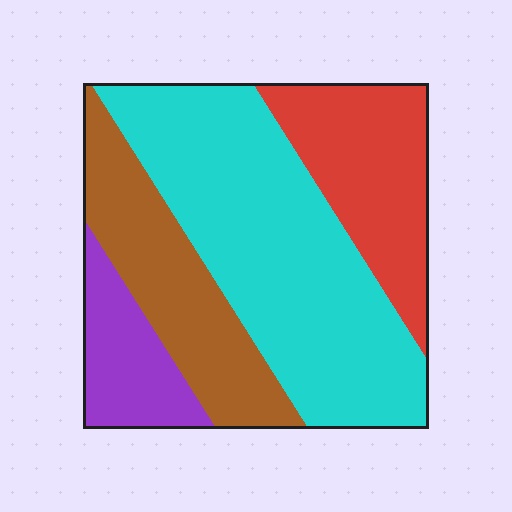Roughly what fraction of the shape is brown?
Brown covers around 20% of the shape.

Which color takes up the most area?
Cyan, at roughly 45%.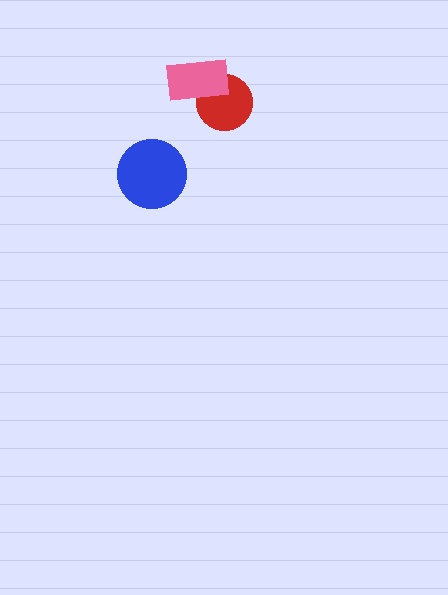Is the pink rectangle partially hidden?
No, no other shape covers it.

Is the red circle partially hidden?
Yes, it is partially covered by another shape.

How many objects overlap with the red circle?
1 object overlaps with the red circle.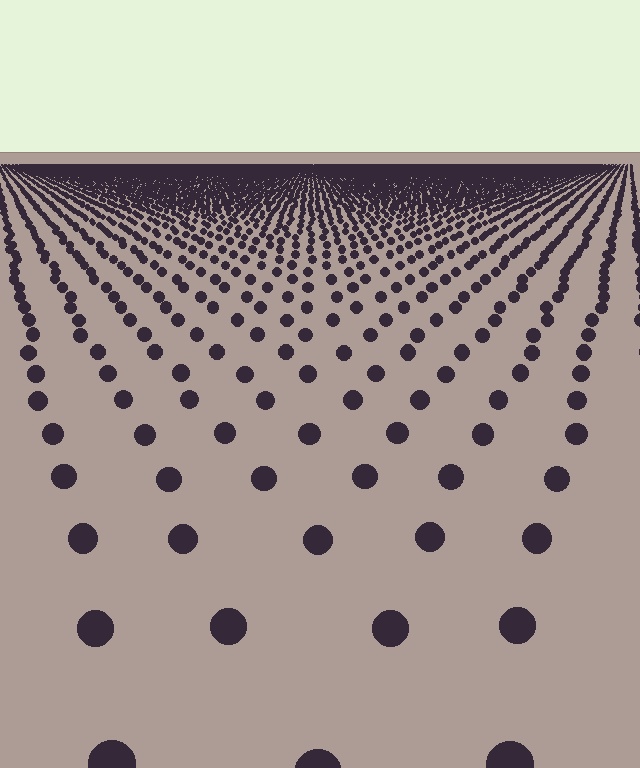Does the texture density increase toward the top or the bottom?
Density increases toward the top.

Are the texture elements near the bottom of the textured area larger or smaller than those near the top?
Larger. Near the bottom, elements are closer to the viewer and appear at a bigger on-screen size.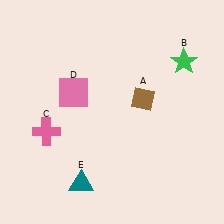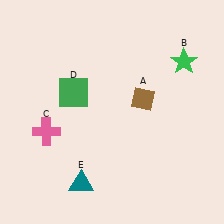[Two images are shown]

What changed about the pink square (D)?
In Image 1, D is pink. In Image 2, it changed to green.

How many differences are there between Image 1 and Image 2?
There is 1 difference between the two images.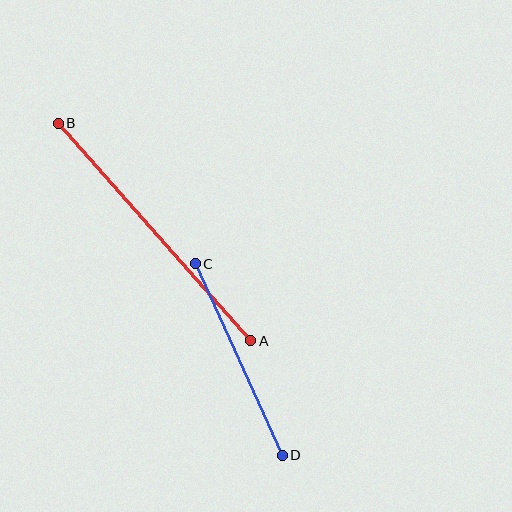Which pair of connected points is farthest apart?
Points A and B are farthest apart.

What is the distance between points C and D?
The distance is approximately 210 pixels.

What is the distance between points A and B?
The distance is approximately 291 pixels.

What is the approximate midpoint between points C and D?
The midpoint is at approximately (239, 359) pixels.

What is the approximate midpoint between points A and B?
The midpoint is at approximately (155, 232) pixels.